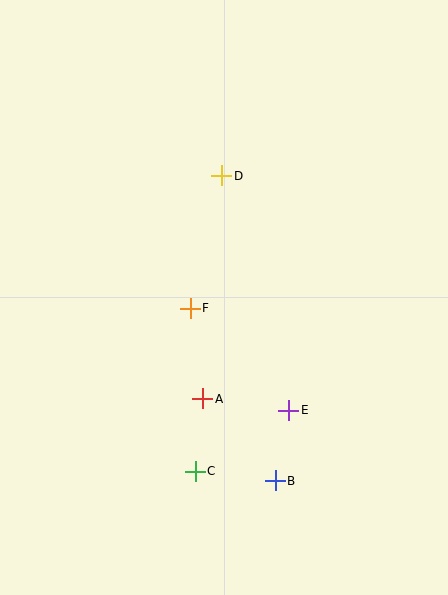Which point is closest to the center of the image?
Point F at (190, 308) is closest to the center.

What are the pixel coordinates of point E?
Point E is at (289, 410).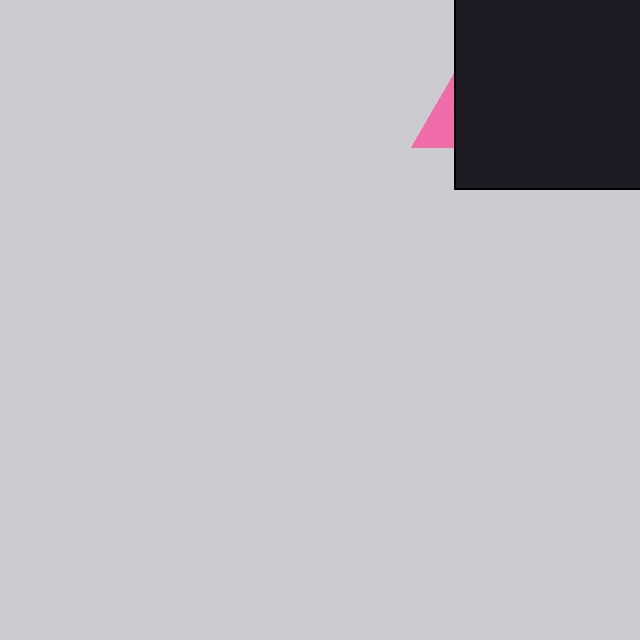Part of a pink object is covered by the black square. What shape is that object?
It is a triangle.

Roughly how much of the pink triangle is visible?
A small part of it is visible (roughly 30%).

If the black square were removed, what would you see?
You would see the complete pink triangle.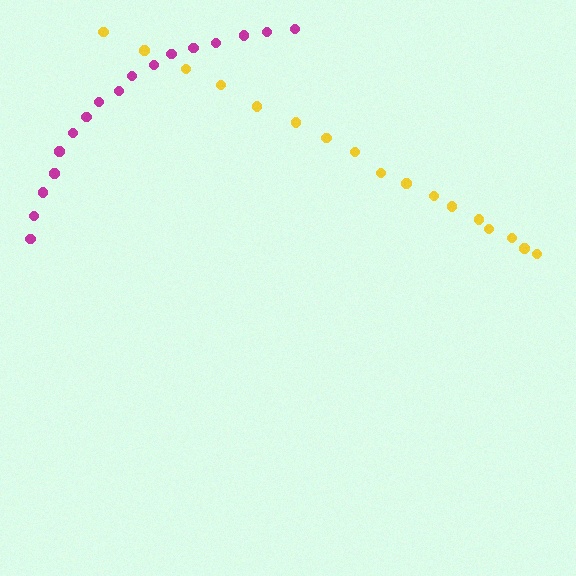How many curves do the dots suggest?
There are 2 distinct paths.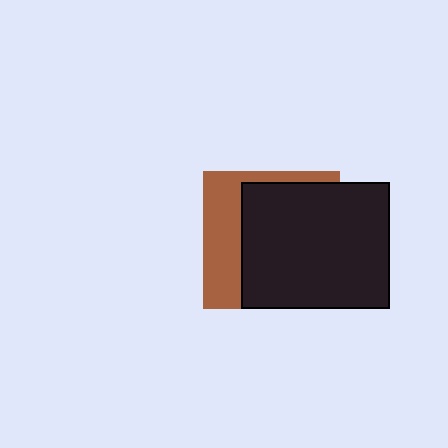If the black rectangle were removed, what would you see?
You would see the complete brown square.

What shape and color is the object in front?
The object in front is a black rectangle.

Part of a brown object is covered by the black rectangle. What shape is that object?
It is a square.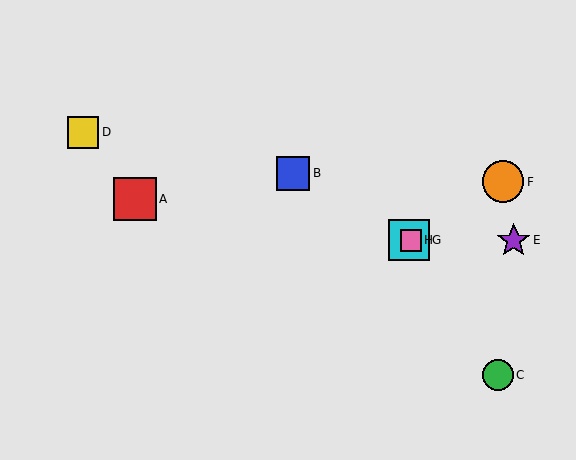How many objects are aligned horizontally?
3 objects (E, G, H) are aligned horizontally.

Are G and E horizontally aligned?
Yes, both are at y≈240.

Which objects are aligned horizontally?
Objects E, G, H are aligned horizontally.